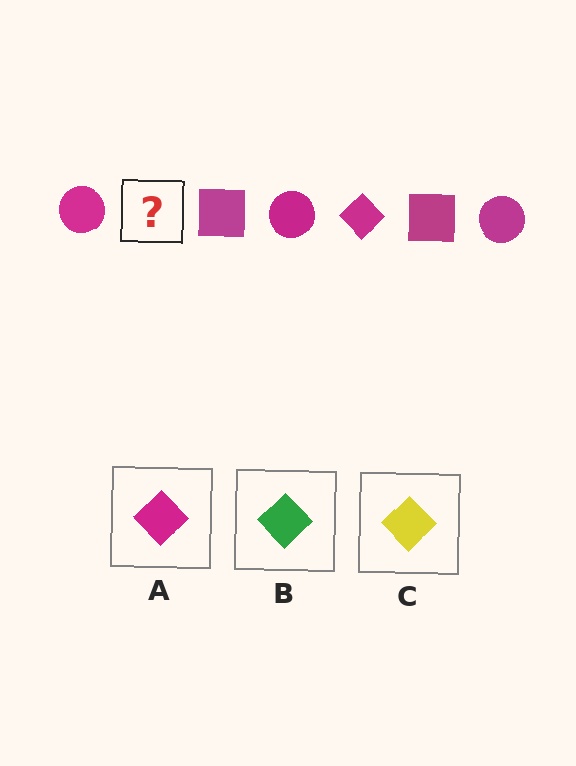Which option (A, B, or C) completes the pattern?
A.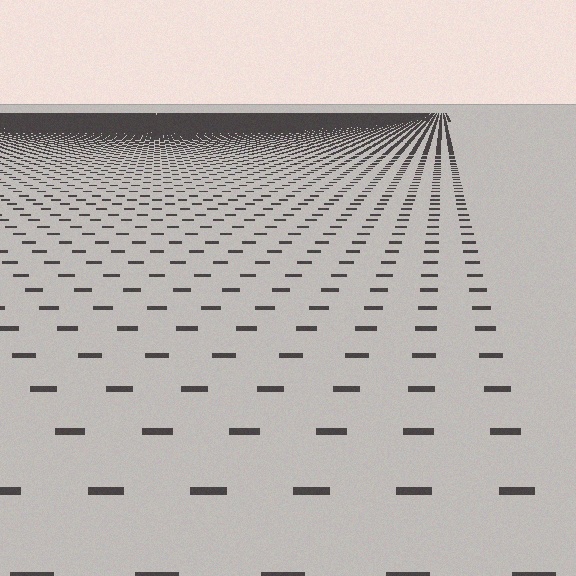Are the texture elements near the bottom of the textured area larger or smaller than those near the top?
Larger. Near the bottom, elements are closer to the viewer and appear at a bigger on-screen size.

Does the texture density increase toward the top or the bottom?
Density increases toward the top.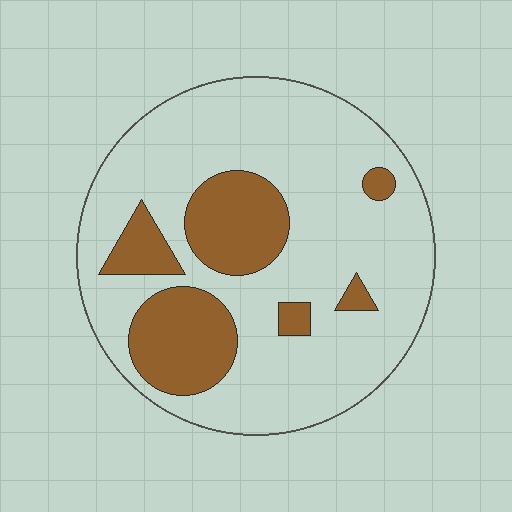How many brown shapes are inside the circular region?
6.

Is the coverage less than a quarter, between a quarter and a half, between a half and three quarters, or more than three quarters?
Less than a quarter.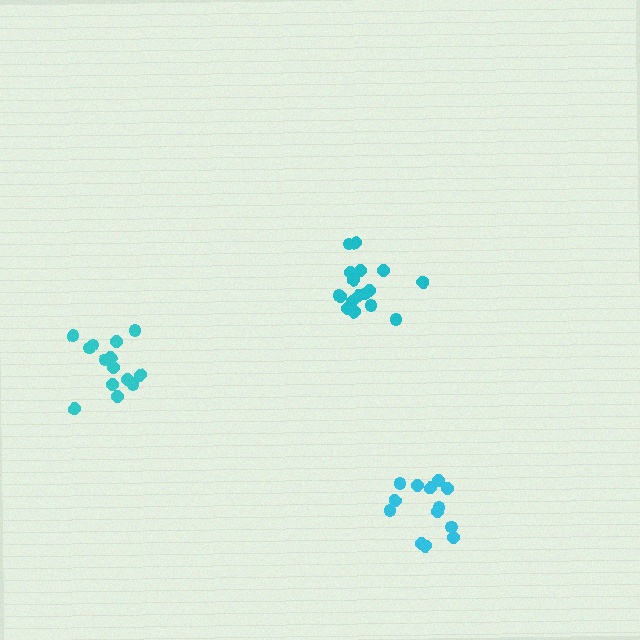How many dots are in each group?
Group 1: 13 dots, Group 2: 17 dots, Group 3: 14 dots (44 total).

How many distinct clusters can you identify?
There are 3 distinct clusters.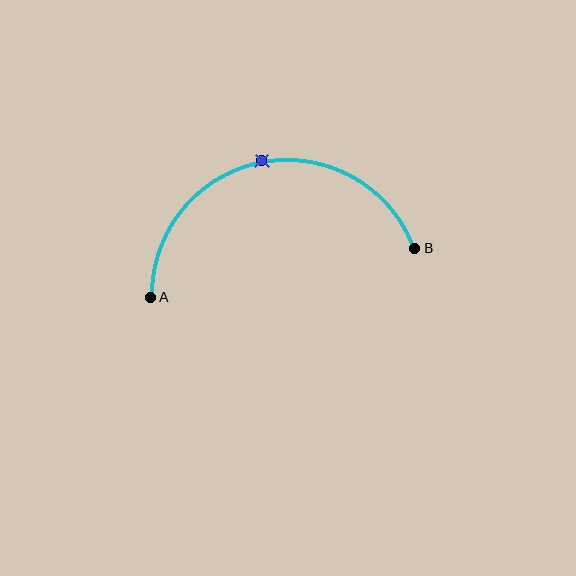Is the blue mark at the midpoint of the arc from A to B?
Yes. The blue mark lies on the arc at equal arc-length from both A and B — it is the arc midpoint.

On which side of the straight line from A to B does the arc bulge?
The arc bulges above the straight line connecting A and B.